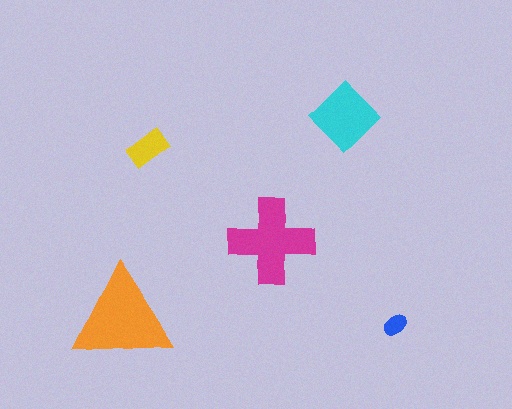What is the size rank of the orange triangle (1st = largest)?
1st.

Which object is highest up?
The cyan diamond is topmost.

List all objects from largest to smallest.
The orange triangle, the magenta cross, the cyan diamond, the yellow rectangle, the blue ellipse.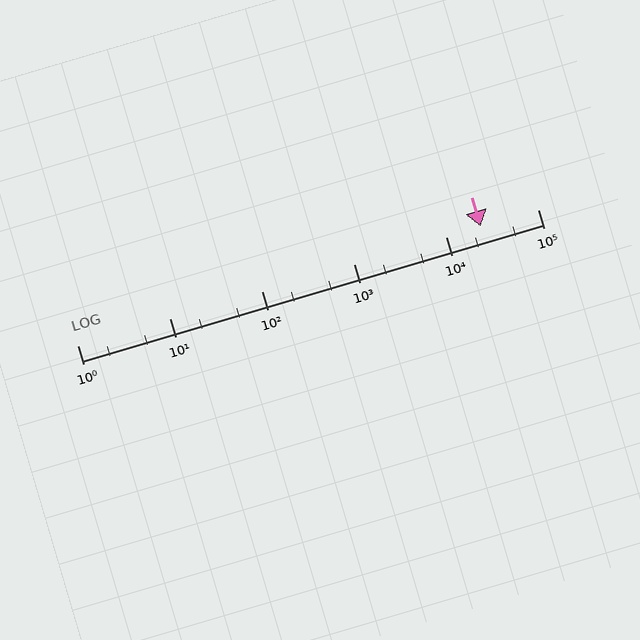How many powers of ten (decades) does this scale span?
The scale spans 5 decades, from 1 to 100000.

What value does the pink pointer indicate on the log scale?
The pointer indicates approximately 24000.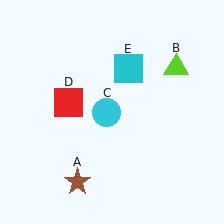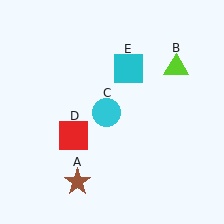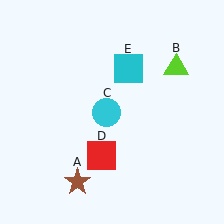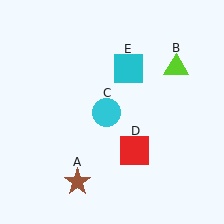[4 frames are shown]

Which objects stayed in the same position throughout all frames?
Brown star (object A) and lime triangle (object B) and cyan circle (object C) and cyan square (object E) remained stationary.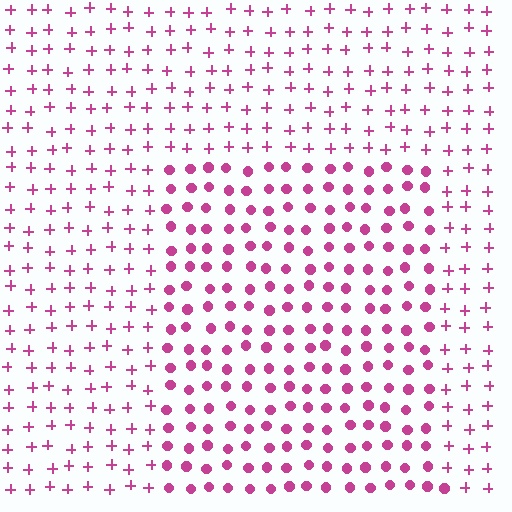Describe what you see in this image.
The image is filled with small magenta elements arranged in a uniform grid. A rectangle-shaped region contains circles, while the surrounding area contains plus signs. The boundary is defined purely by the change in element shape.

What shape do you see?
I see a rectangle.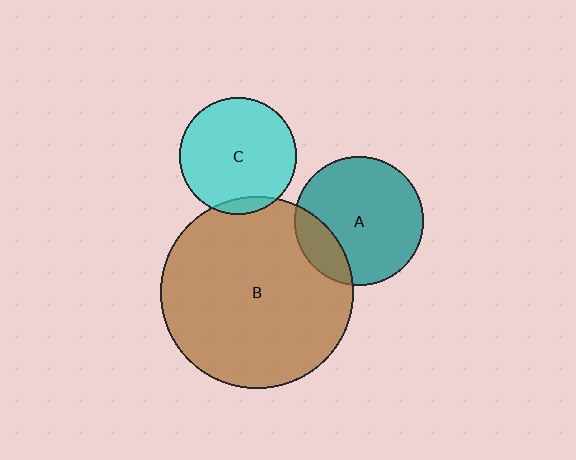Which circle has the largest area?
Circle B (brown).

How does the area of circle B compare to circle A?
Approximately 2.2 times.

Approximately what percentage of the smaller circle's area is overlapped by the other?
Approximately 5%.